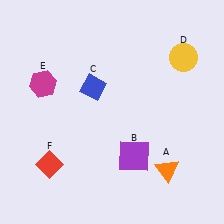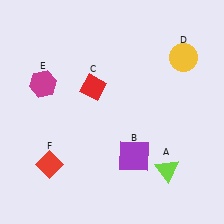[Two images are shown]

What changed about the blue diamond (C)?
In Image 1, C is blue. In Image 2, it changed to red.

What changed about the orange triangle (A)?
In Image 1, A is orange. In Image 2, it changed to lime.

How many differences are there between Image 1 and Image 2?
There are 2 differences between the two images.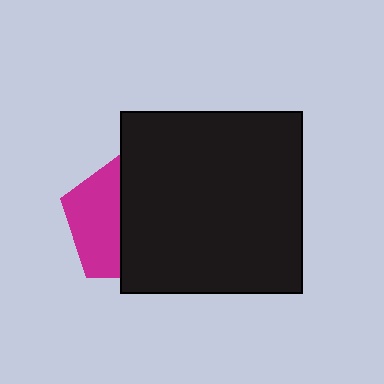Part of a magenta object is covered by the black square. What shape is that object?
It is a pentagon.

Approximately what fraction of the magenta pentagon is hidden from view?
Roughly 59% of the magenta pentagon is hidden behind the black square.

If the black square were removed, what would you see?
You would see the complete magenta pentagon.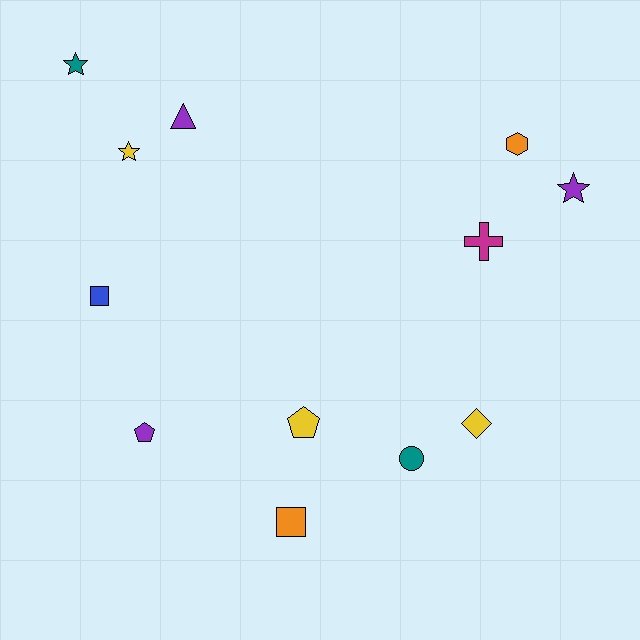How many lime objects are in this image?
There are no lime objects.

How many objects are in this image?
There are 12 objects.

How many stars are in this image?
There are 3 stars.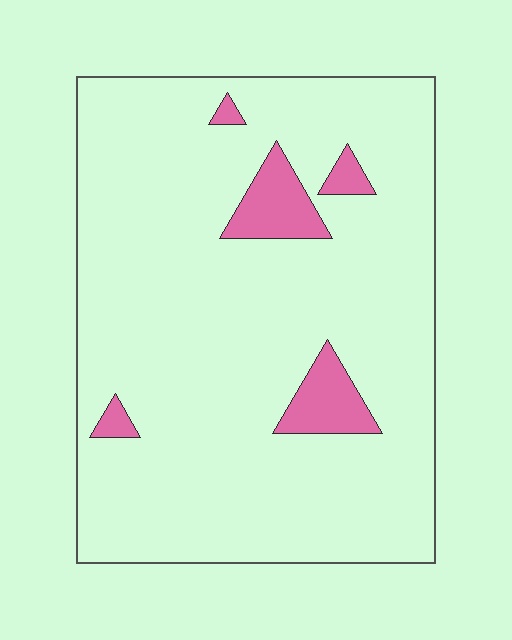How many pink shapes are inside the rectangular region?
5.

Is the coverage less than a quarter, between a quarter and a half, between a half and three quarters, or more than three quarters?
Less than a quarter.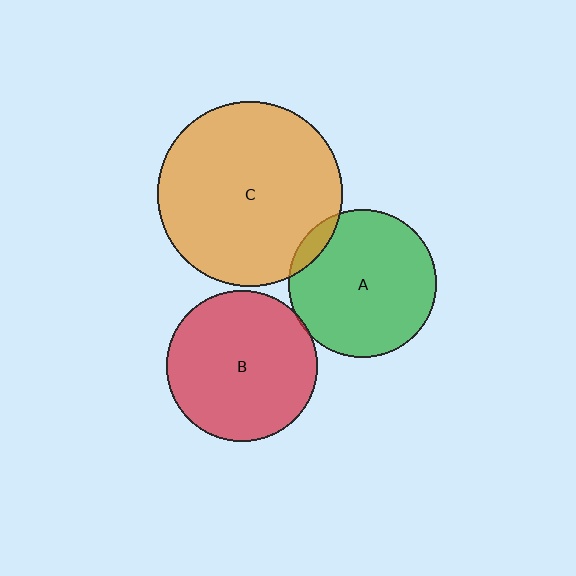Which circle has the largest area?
Circle C (orange).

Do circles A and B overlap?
Yes.